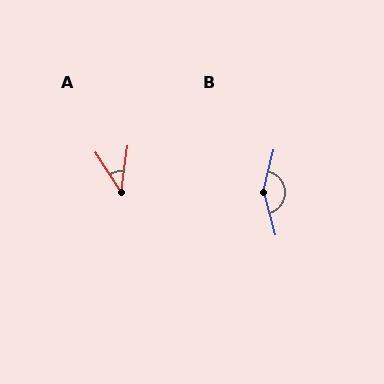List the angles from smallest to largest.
A (40°), B (151°).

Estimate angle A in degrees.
Approximately 40 degrees.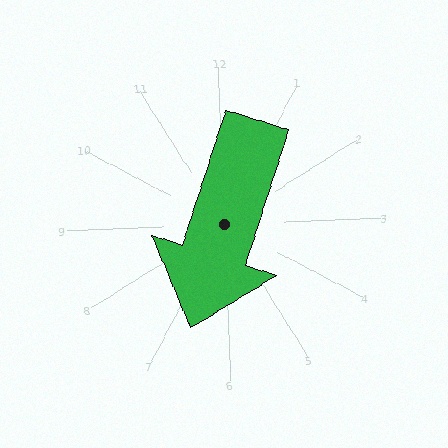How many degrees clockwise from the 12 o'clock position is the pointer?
Approximately 200 degrees.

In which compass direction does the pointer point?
South.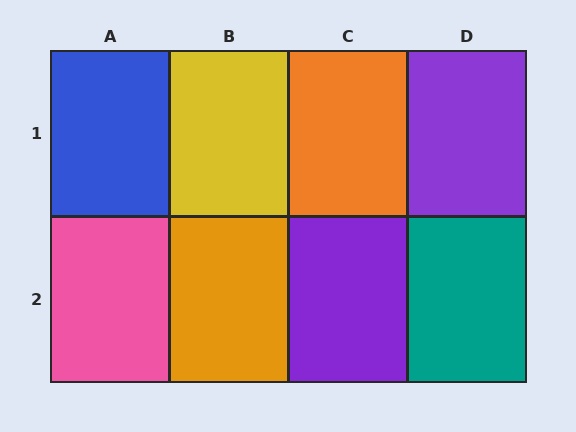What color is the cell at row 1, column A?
Blue.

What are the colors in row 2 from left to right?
Pink, orange, purple, teal.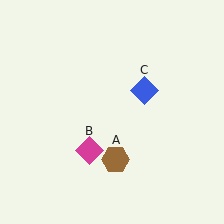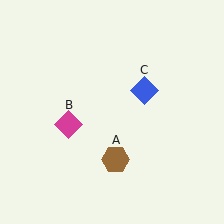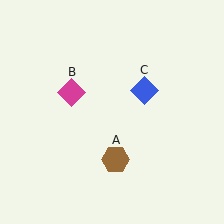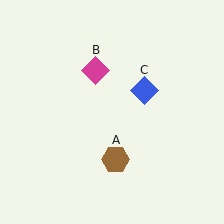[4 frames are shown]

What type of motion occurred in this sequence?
The magenta diamond (object B) rotated clockwise around the center of the scene.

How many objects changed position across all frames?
1 object changed position: magenta diamond (object B).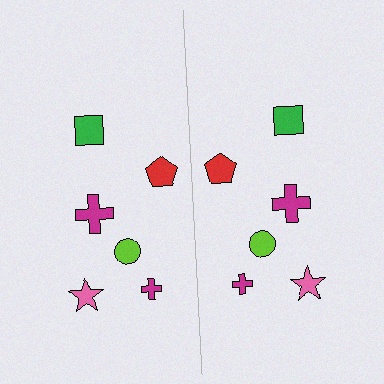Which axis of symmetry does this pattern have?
The pattern has a vertical axis of symmetry running through the center of the image.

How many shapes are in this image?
There are 12 shapes in this image.